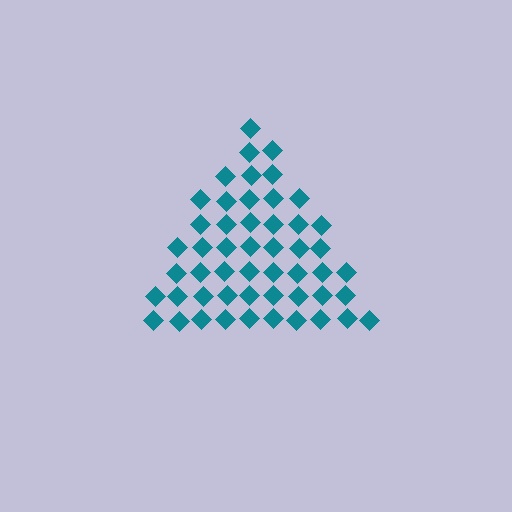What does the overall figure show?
The overall figure shows a triangle.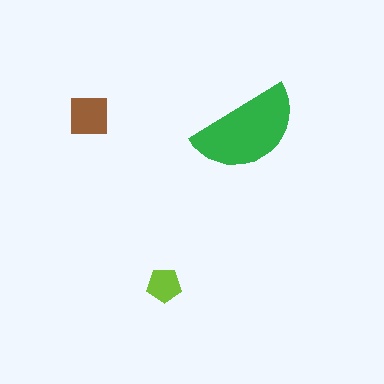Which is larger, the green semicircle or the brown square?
The green semicircle.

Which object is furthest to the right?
The green semicircle is rightmost.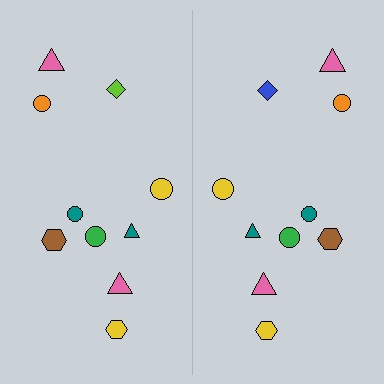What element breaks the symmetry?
The blue diamond on the right side breaks the symmetry — its mirror counterpart is lime.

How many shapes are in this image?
There are 20 shapes in this image.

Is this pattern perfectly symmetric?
No, the pattern is not perfectly symmetric. The blue diamond on the right side breaks the symmetry — its mirror counterpart is lime.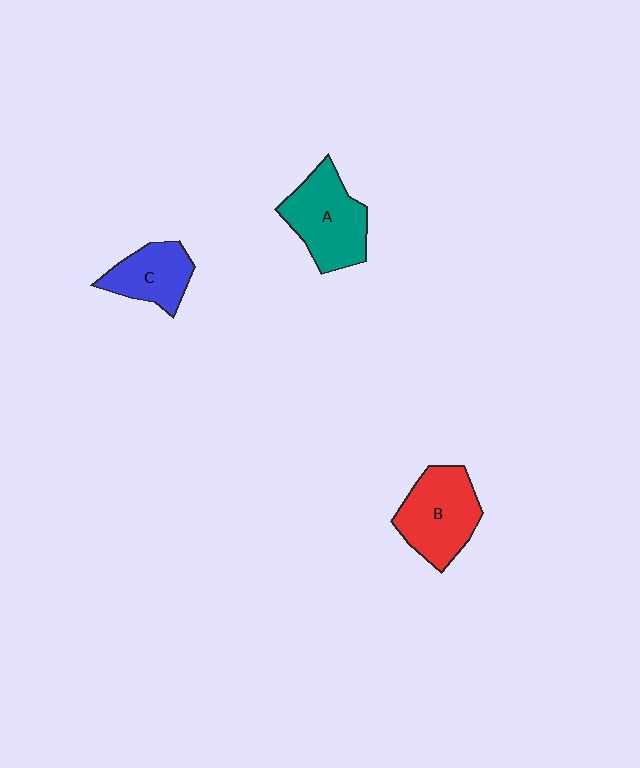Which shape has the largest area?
Shape A (teal).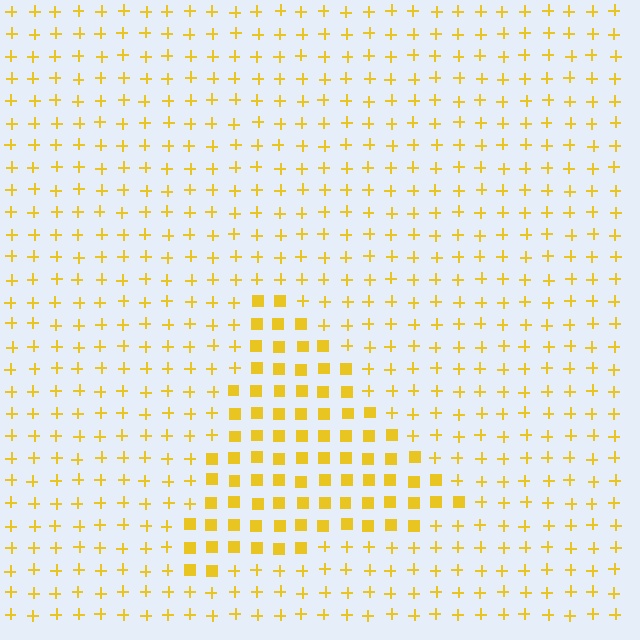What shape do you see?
I see a triangle.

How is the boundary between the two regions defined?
The boundary is defined by a change in element shape: squares inside vs. plus signs outside. All elements share the same color and spacing.